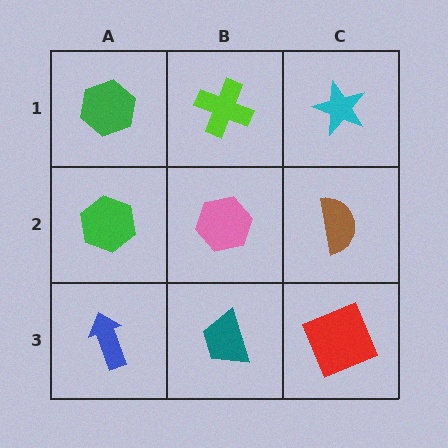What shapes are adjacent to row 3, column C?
A brown semicircle (row 2, column C), a teal trapezoid (row 3, column B).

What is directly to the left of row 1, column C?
A lime cross.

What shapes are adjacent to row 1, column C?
A brown semicircle (row 2, column C), a lime cross (row 1, column B).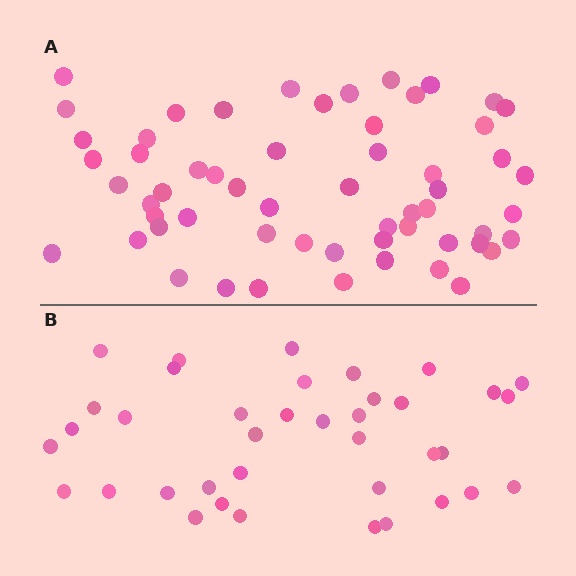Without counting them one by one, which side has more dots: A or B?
Region A (the top region) has more dots.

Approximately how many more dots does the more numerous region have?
Region A has approximately 20 more dots than region B.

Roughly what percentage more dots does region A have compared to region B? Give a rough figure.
About 55% more.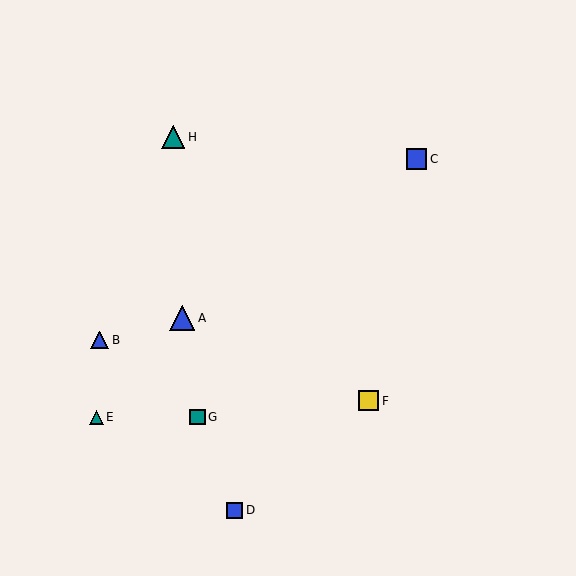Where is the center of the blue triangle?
The center of the blue triangle is at (182, 318).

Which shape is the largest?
The blue triangle (labeled A) is the largest.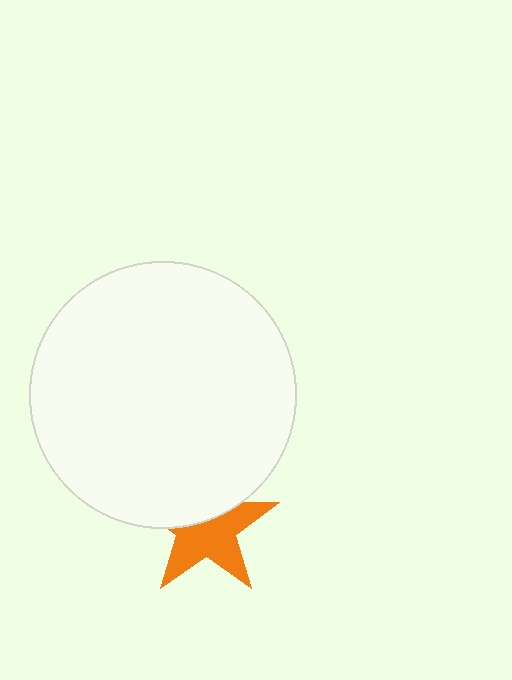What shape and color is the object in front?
The object in front is a white circle.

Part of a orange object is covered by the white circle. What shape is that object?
It is a star.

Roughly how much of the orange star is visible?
About half of it is visible (roughly 60%).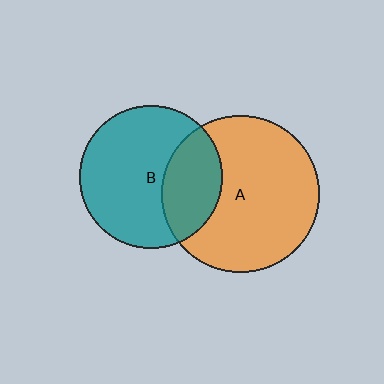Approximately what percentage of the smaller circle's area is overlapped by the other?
Approximately 30%.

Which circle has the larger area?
Circle A (orange).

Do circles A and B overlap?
Yes.